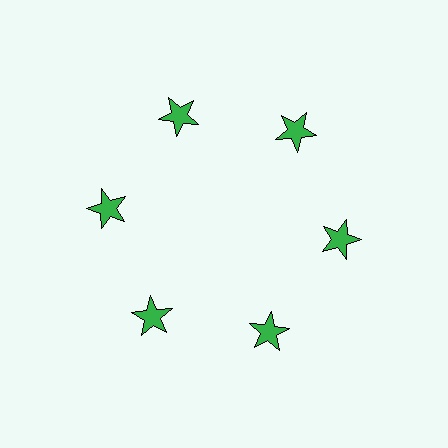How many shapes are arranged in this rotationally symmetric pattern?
There are 6 shapes, arranged in 6 groups of 1.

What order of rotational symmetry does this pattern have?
This pattern has 6-fold rotational symmetry.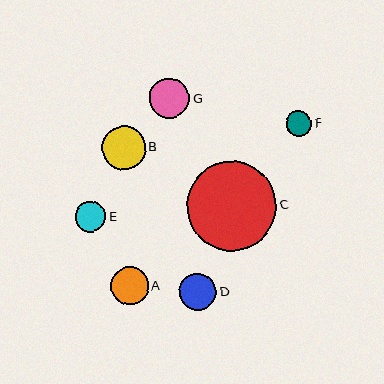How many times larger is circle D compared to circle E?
Circle D is approximately 1.2 times the size of circle E.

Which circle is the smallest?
Circle F is the smallest with a size of approximately 25 pixels.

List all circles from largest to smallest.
From largest to smallest: C, B, G, A, D, E, F.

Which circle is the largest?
Circle C is the largest with a size of approximately 89 pixels.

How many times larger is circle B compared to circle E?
Circle B is approximately 1.5 times the size of circle E.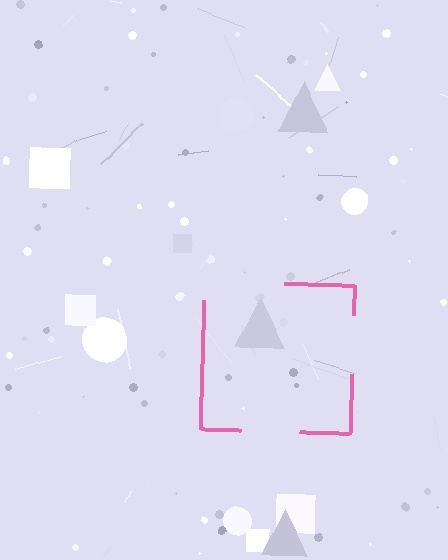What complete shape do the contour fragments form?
The contour fragments form a square.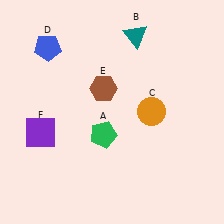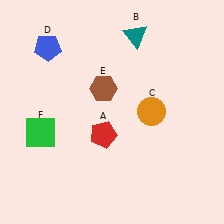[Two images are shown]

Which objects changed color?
A changed from green to red. F changed from purple to green.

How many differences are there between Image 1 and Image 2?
There are 2 differences between the two images.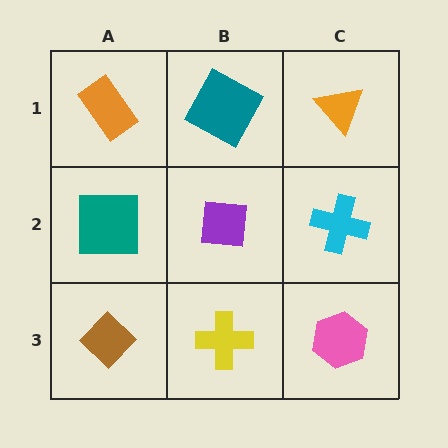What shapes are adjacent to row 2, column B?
A teal square (row 1, column B), a yellow cross (row 3, column B), a teal square (row 2, column A), a cyan cross (row 2, column C).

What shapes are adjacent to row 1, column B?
A purple square (row 2, column B), an orange rectangle (row 1, column A), an orange triangle (row 1, column C).